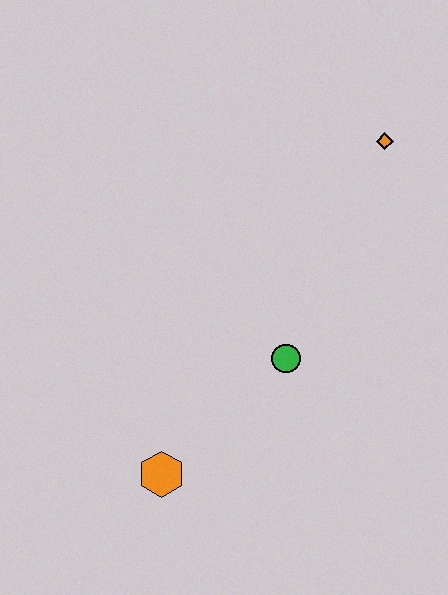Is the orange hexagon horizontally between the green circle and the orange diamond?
No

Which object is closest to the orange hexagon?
The green circle is closest to the orange hexagon.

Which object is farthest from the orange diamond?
The orange hexagon is farthest from the orange diamond.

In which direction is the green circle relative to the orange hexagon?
The green circle is to the right of the orange hexagon.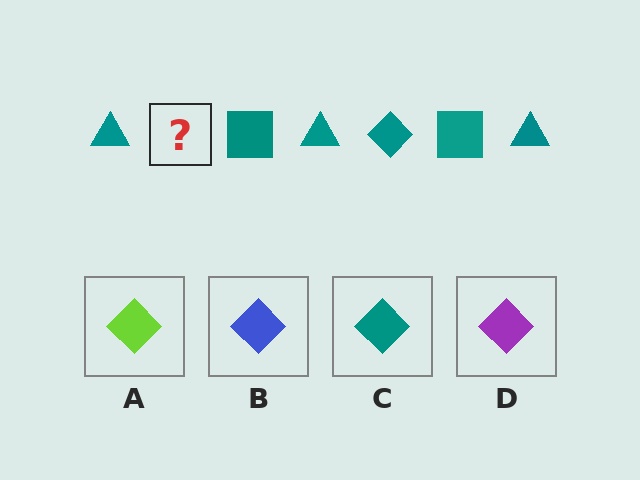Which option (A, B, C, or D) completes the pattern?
C.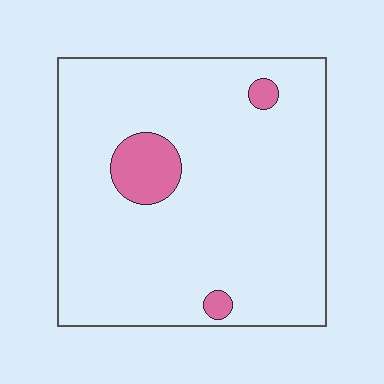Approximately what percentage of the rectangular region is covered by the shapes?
Approximately 10%.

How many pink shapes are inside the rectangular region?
3.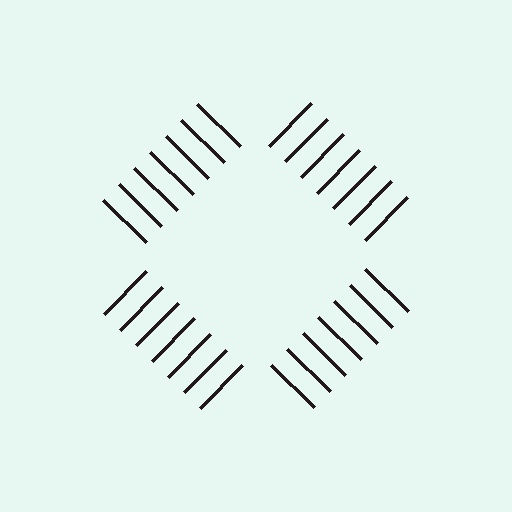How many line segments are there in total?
28 — 7 along each of the 4 edges.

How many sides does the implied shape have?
4 sides — the line-ends trace a square.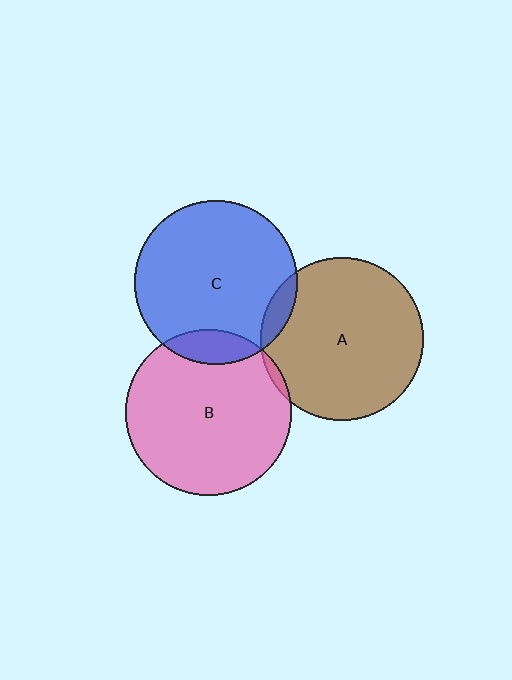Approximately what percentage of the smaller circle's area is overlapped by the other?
Approximately 5%.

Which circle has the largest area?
Circle B (pink).